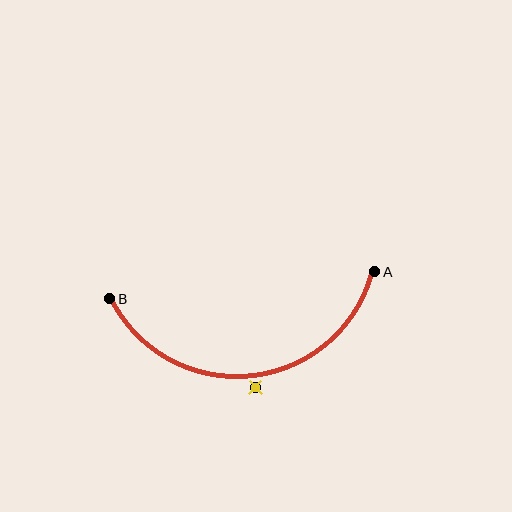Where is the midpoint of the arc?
The arc midpoint is the point on the curve farthest from the straight line joining A and B. It sits below that line.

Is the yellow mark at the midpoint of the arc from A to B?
No — the yellow mark does not lie on the arc at all. It sits slightly outside the curve.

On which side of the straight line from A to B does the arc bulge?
The arc bulges below the straight line connecting A and B.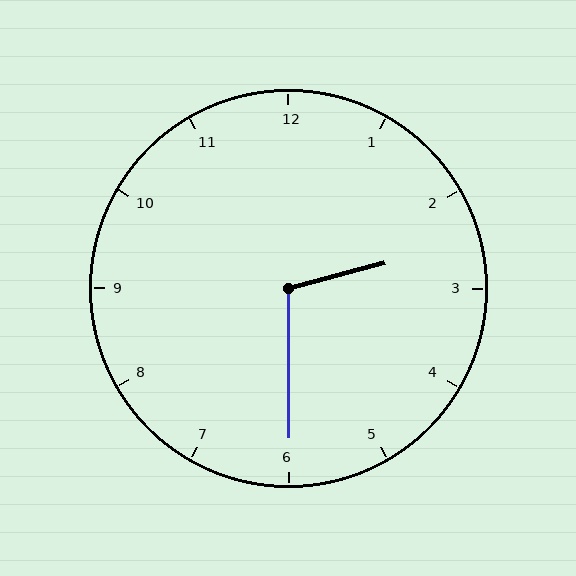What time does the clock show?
2:30.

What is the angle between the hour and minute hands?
Approximately 105 degrees.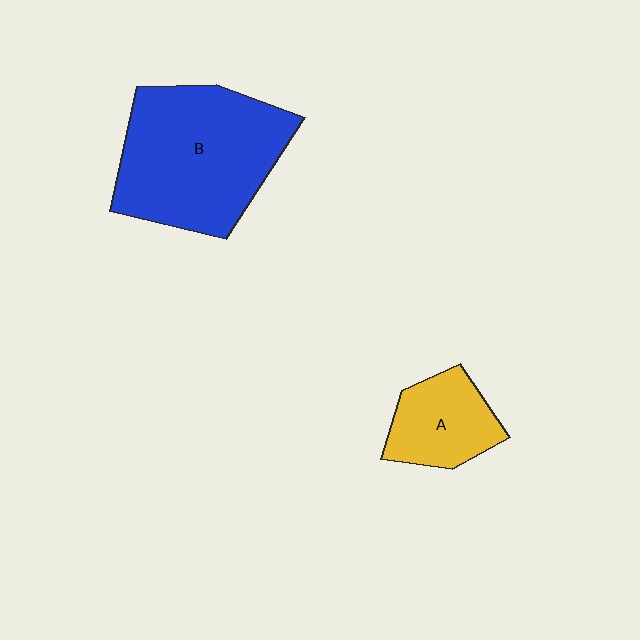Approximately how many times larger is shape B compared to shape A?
Approximately 2.4 times.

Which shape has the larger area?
Shape B (blue).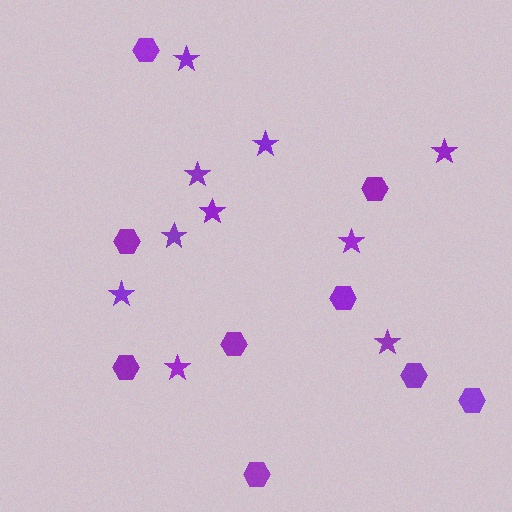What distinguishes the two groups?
There are 2 groups: one group of stars (10) and one group of hexagons (9).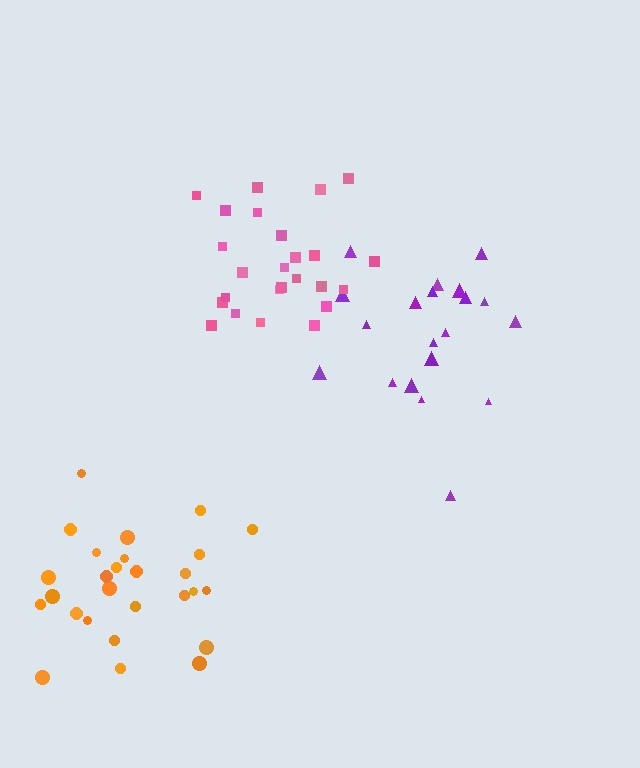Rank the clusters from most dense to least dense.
pink, orange, purple.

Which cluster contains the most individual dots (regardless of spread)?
Orange (27).